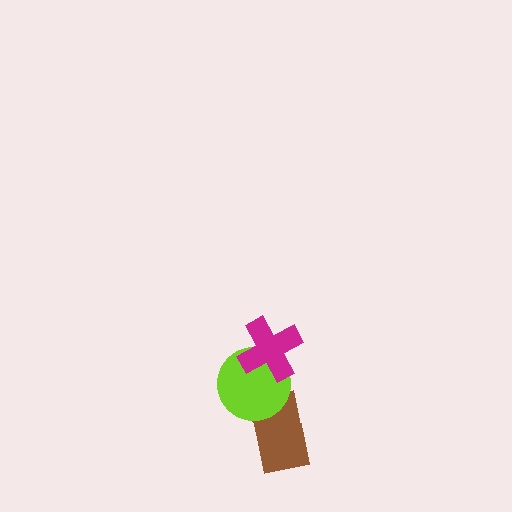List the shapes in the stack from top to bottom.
From top to bottom: the magenta cross, the lime circle, the brown rectangle.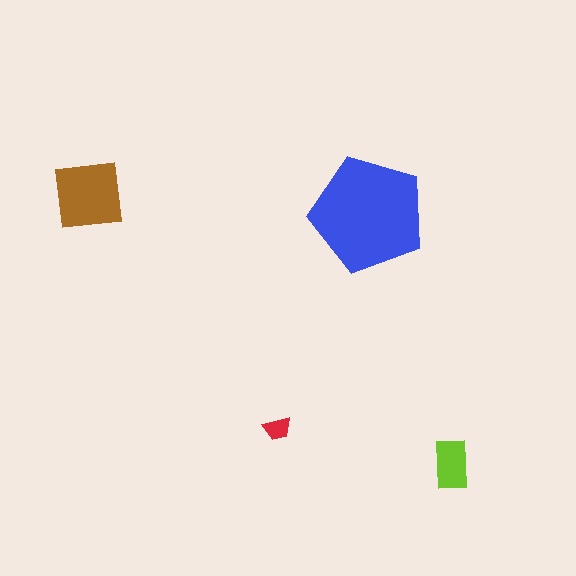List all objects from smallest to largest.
The red trapezoid, the lime rectangle, the brown square, the blue pentagon.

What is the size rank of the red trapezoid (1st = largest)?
4th.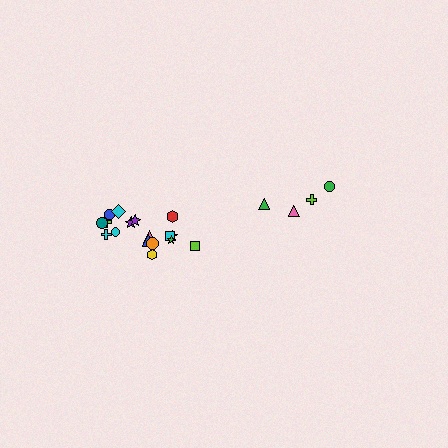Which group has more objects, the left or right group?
The left group.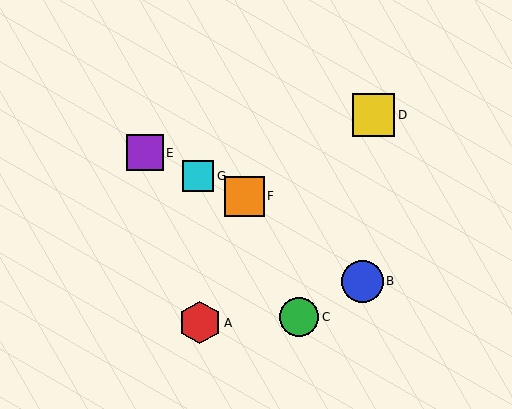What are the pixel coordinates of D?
Object D is at (373, 115).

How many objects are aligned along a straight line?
3 objects (E, F, G) are aligned along a straight line.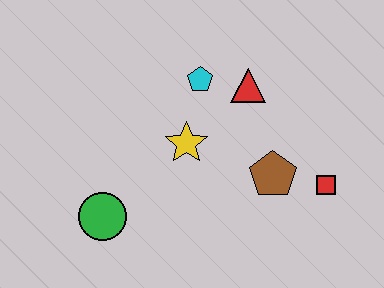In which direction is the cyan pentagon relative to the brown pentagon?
The cyan pentagon is above the brown pentagon.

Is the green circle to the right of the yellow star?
No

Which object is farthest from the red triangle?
The green circle is farthest from the red triangle.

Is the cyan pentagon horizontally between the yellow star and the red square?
Yes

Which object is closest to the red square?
The brown pentagon is closest to the red square.